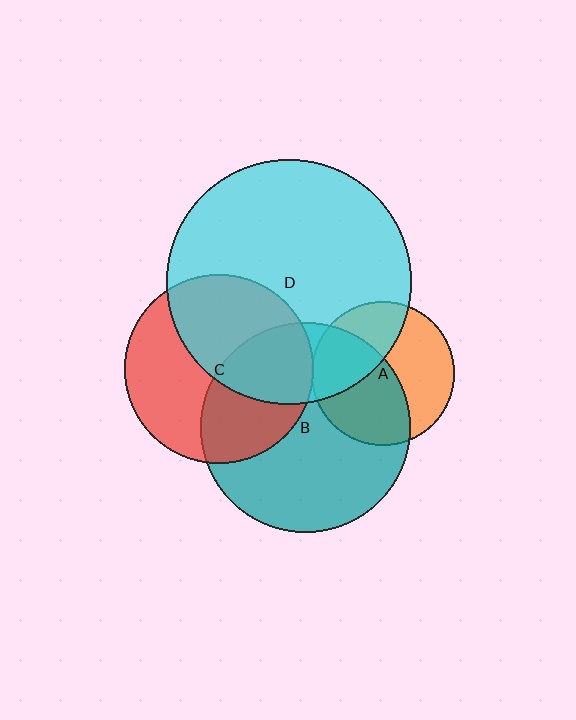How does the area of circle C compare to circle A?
Approximately 1.7 times.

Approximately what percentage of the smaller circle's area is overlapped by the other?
Approximately 50%.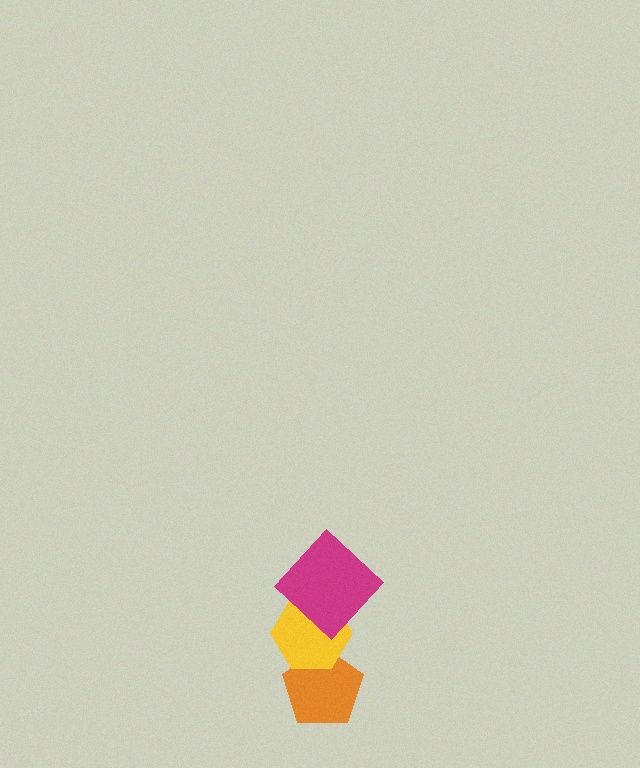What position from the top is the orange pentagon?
The orange pentagon is 3rd from the top.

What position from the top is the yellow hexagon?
The yellow hexagon is 2nd from the top.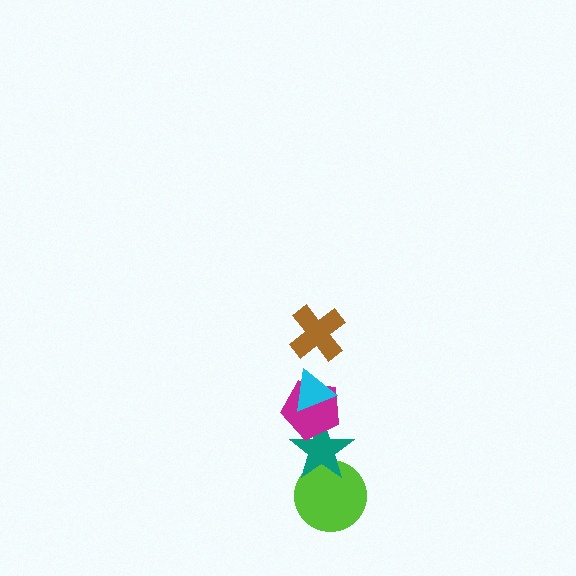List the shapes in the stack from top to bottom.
From top to bottom: the brown cross, the cyan triangle, the magenta pentagon, the teal star, the lime circle.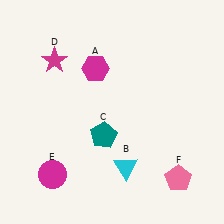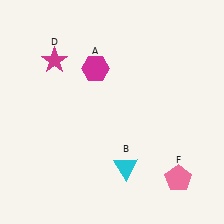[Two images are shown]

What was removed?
The teal pentagon (C), the magenta circle (E) were removed in Image 2.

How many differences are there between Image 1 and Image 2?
There are 2 differences between the two images.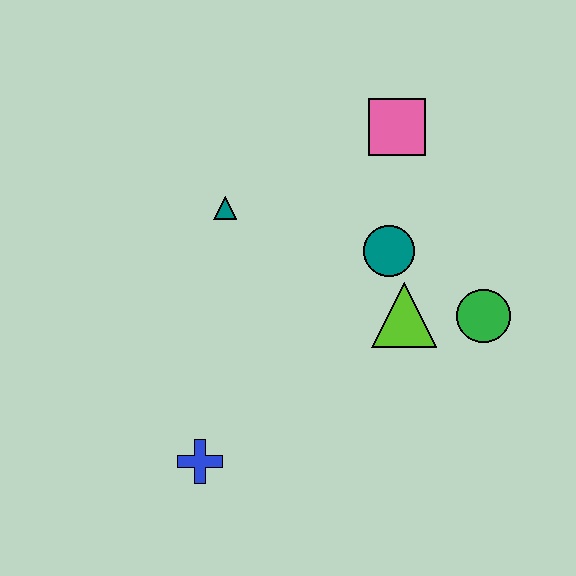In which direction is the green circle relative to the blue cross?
The green circle is to the right of the blue cross.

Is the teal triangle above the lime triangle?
Yes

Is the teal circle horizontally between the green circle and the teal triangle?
Yes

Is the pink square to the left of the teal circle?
No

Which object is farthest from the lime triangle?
The blue cross is farthest from the lime triangle.